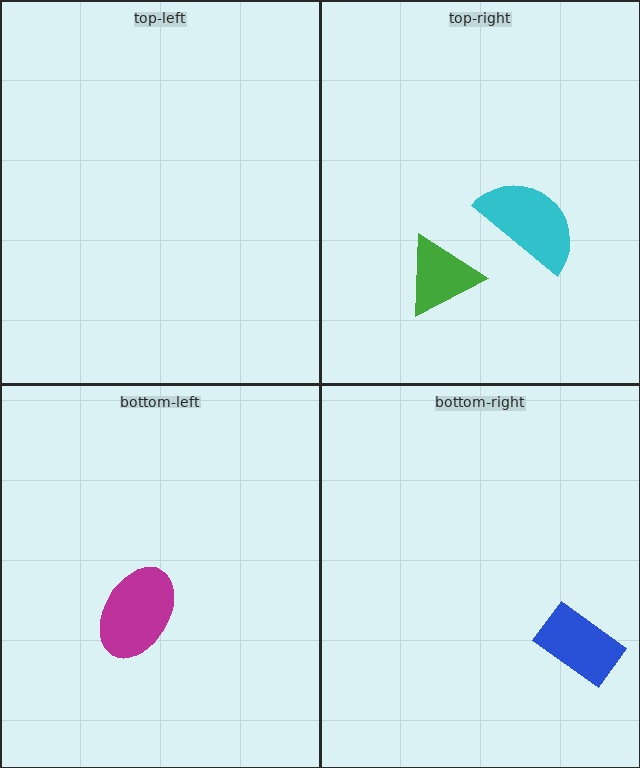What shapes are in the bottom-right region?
The blue rectangle.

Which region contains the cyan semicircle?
The top-right region.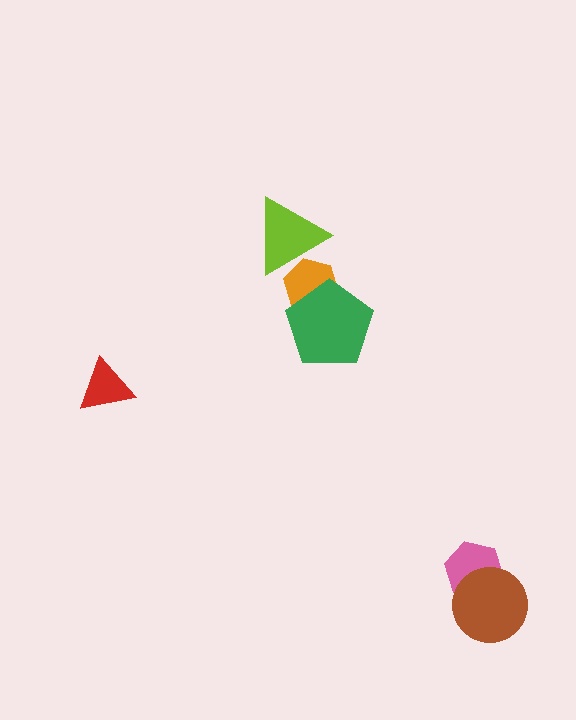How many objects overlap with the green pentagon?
1 object overlaps with the green pentagon.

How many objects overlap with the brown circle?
1 object overlaps with the brown circle.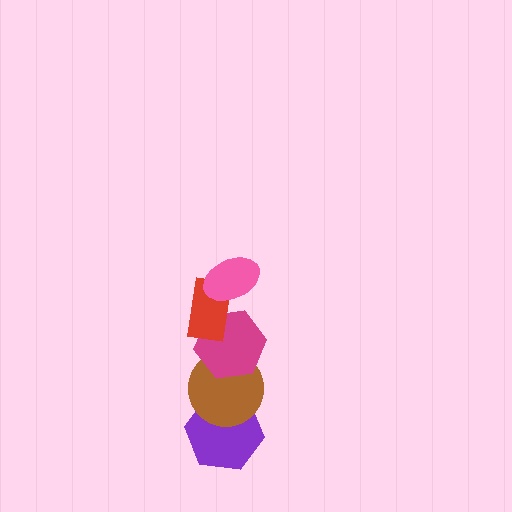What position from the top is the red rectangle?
The red rectangle is 2nd from the top.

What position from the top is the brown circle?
The brown circle is 4th from the top.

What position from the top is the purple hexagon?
The purple hexagon is 5th from the top.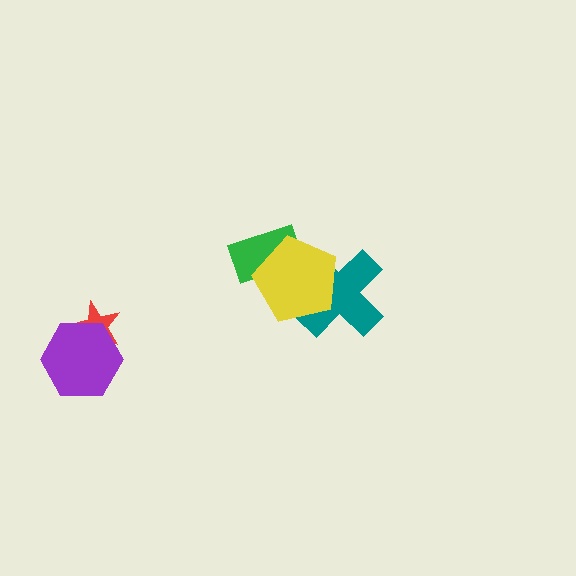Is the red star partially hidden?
Yes, it is partially covered by another shape.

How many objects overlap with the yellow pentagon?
2 objects overlap with the yellow pentagon.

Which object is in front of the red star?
The purple hexagon is in front of the red star.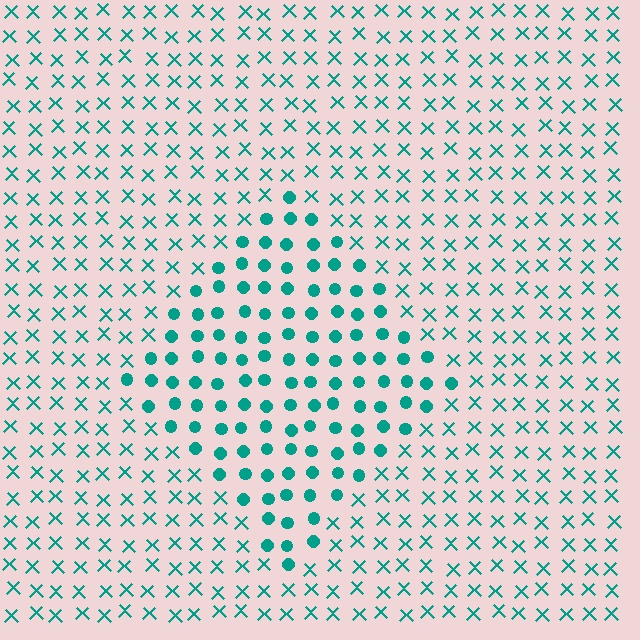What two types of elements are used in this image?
The image uses circles inside the diamond region and X marks outside it.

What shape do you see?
I see a diamond.